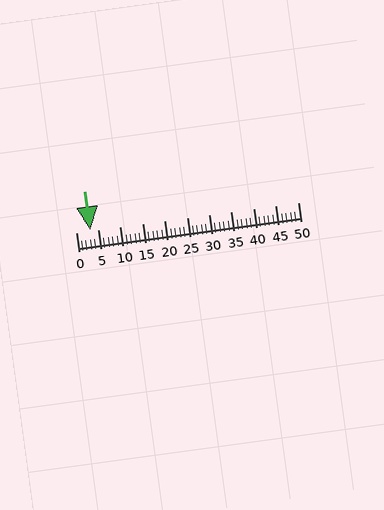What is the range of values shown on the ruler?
The ruler shows values from 0 to 50.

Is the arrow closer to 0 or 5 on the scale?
The arrow is closer to 5.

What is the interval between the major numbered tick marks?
The major tick marks are spaced 5 units apart.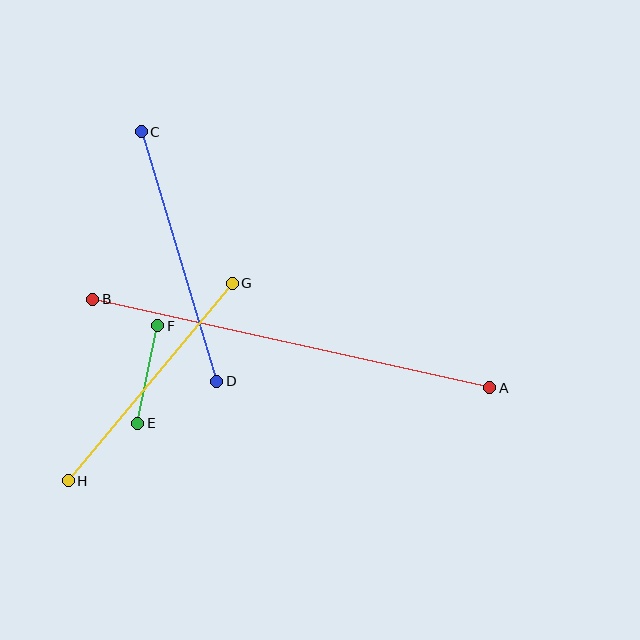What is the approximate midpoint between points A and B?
The midpoint is at approximately (291, 343) pixels.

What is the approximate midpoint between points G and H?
The midpoint is at approximately (150, 382) pixels.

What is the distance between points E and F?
The distance is approximately 100 pixels.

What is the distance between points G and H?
The distance is approximately 256 pixels.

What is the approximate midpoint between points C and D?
The midpoint is at approximately (179, 256) pixels.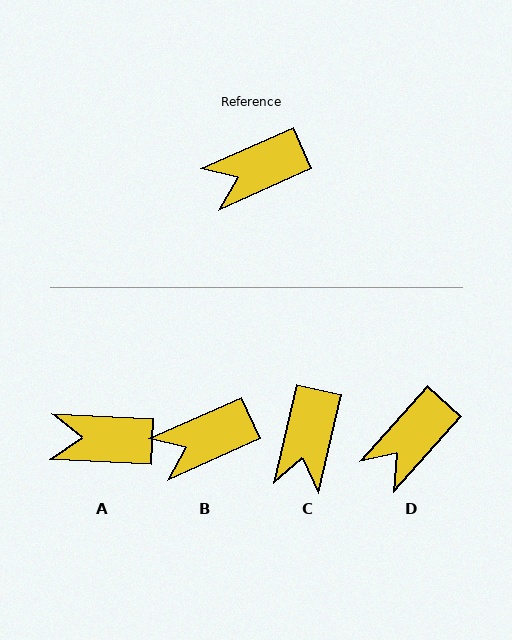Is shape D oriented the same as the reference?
No, it is off by about 24 degrees.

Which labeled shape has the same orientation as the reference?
B.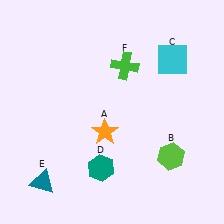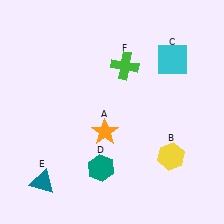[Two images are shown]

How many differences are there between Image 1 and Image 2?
There is 1 difference between the two images.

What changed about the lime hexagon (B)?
In Image 1, B is lime. In Image 2, it changed to yellow.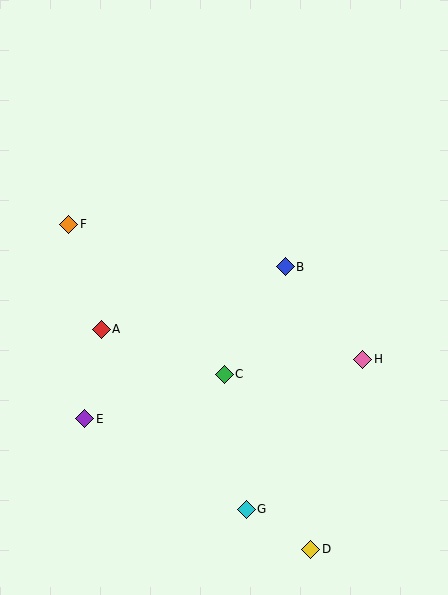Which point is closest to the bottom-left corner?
Point E is closest to the bottom-left corner.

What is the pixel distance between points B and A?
The distance between B and A is 194 pixels.